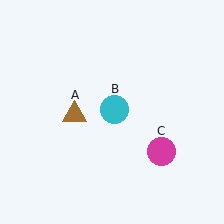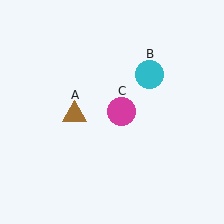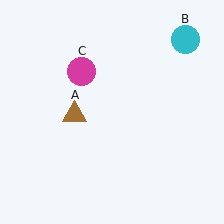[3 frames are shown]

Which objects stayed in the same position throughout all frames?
Brown triangle (object A) remained stationary.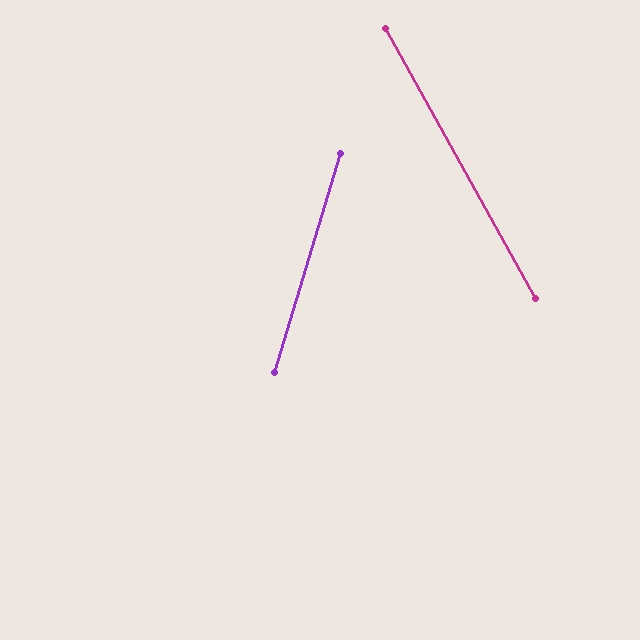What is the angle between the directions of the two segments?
Approximately 46 degrees.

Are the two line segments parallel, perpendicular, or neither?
Neither parallel nor perpendicular — they differ by about 46°.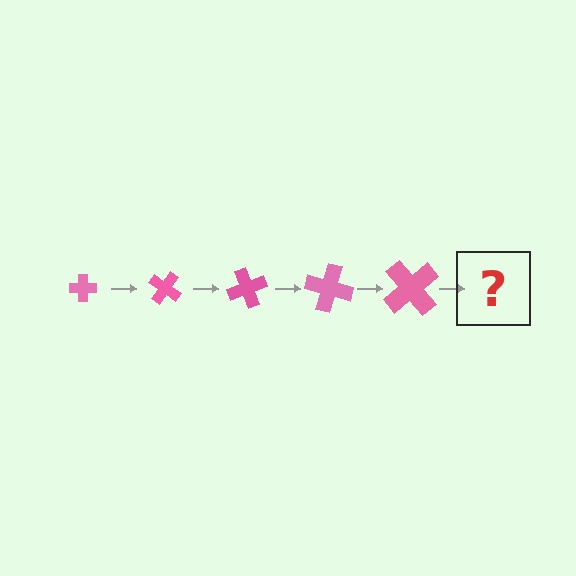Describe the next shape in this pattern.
It should be a cross, larger than the previous one and rotated 175 degrees from the start.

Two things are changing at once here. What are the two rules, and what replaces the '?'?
The two rules are that the cross grows larger each step and it rotates 35 degrees each step. The '?' should be a cross, larger than the previous one and rotated 175 degrees from the start.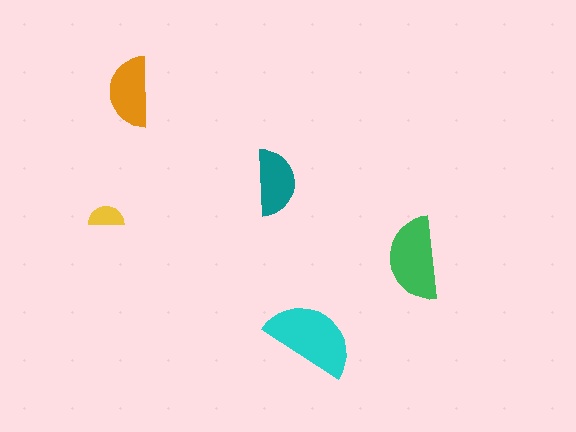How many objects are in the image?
There are 5 objects in the image.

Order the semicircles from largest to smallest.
the cyan one, the green one, the orange one, the teal one, the yellow one.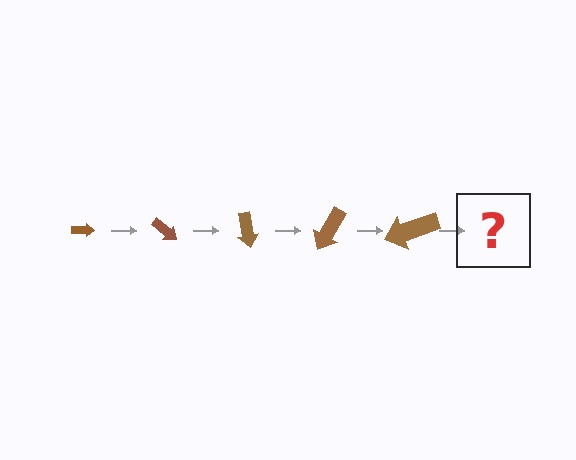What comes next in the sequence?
The next element should be an arrow, larger than the previous one and rotated 200 degrees from the start.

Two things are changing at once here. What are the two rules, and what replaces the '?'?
The two rules are that the arrow grows larger each step and it rotates 40 degrees each step. The '?' should be an arrow, larger than the previous one and rotated 200 degrees from the start.